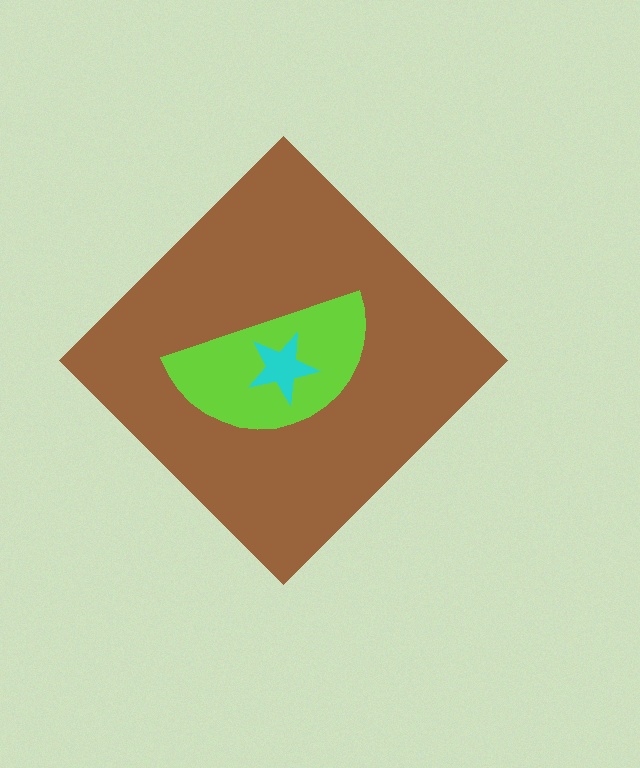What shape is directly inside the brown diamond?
The lime semicircle.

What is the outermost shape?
The brown diamond.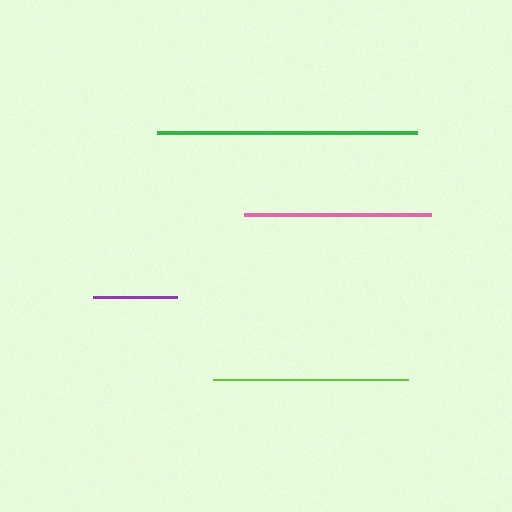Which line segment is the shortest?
The purple line is the shortest at approximately 84 pixels.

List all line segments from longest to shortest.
From longest to shortest: green, lime, pink, purple.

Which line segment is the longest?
The green line is the longest at approximately 260 pixels.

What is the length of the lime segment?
The lime segment is approximately 195 pixels long.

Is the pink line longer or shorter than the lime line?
The lime line is longer than the pink line.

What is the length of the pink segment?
The pink segment is approximately 187 pixels long.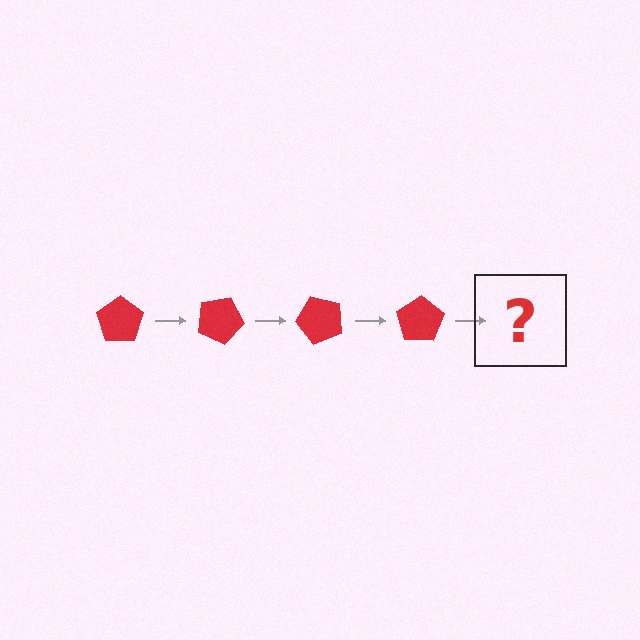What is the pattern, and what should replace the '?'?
The pattern is that the pentagon rotates 25 degrees each step. The '?' should be a red pentagon rotated 100 degrees.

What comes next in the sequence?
The next element should be a red pentagon rotated 100 degrees.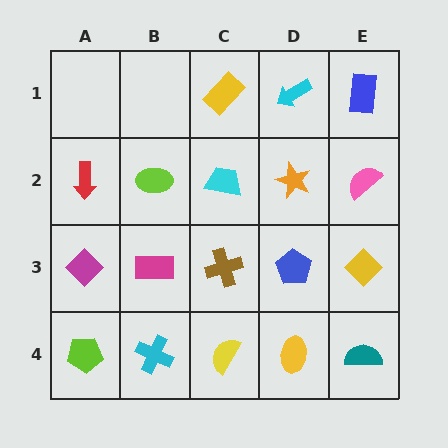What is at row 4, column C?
A yellow semicircle.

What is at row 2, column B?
A lime ellipse.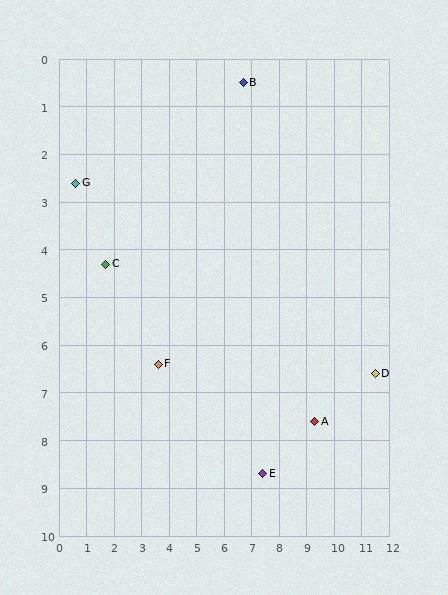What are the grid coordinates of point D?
Point D is at approximately (11.5, 6.6).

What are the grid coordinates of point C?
Point C is at approximately (1.7, 4.3).